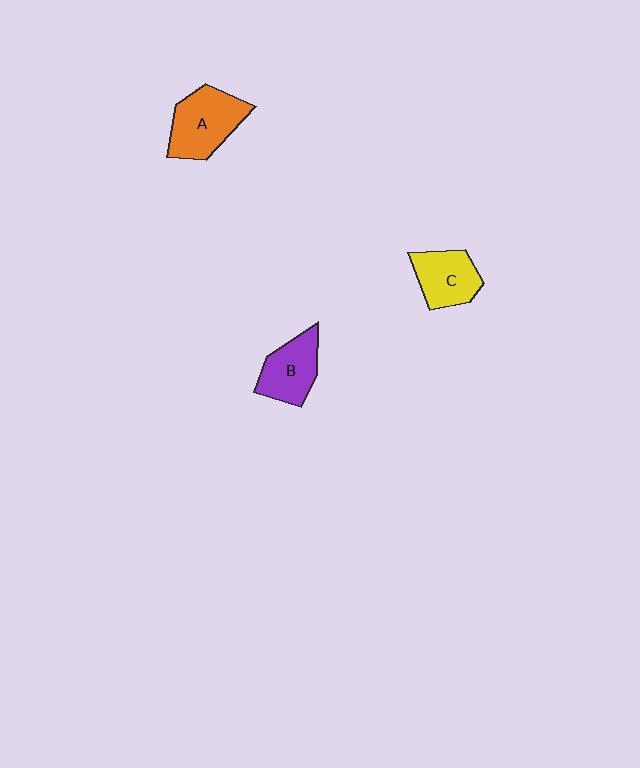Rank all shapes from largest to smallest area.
From largest to smallest: A (orange), B (purple), C (yellow).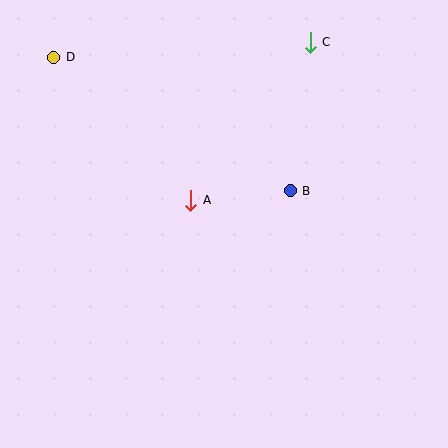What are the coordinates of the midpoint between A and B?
The midpoint between A and B is at (240, 196).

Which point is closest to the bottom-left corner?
Point A is closest to the bottom-left corner.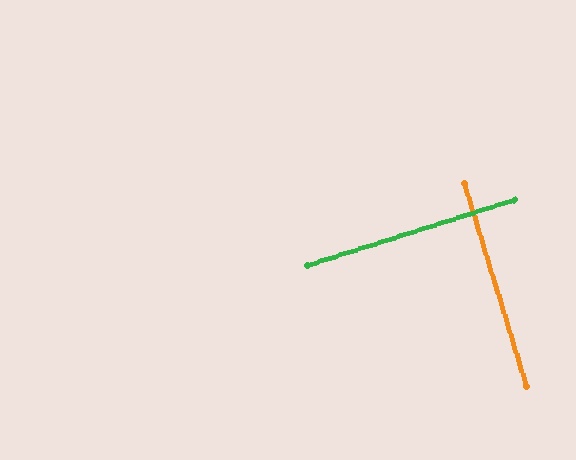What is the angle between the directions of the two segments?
Approximately 89 degrees.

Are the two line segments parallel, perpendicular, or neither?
Perpendicular — they meet at approximately 89°.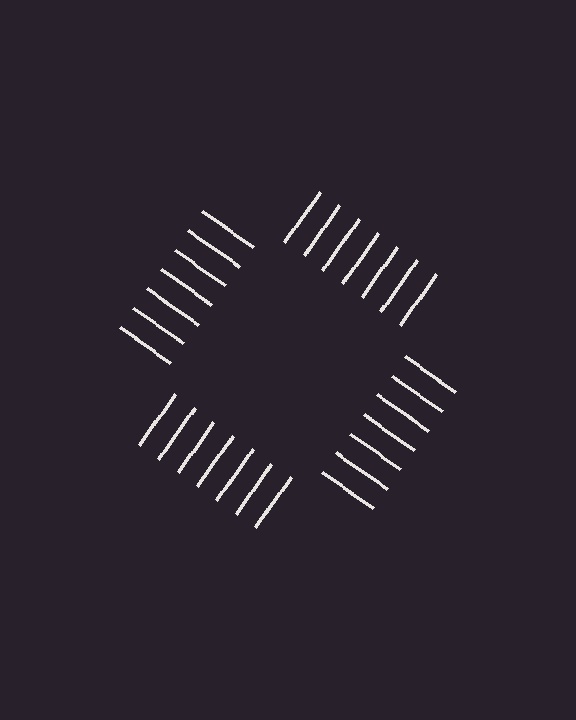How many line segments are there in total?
28 — 7 along each of the 4 edges.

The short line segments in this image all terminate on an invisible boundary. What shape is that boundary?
An illusory square — the line segments terminate on its edges but no continuous stroke is drawn.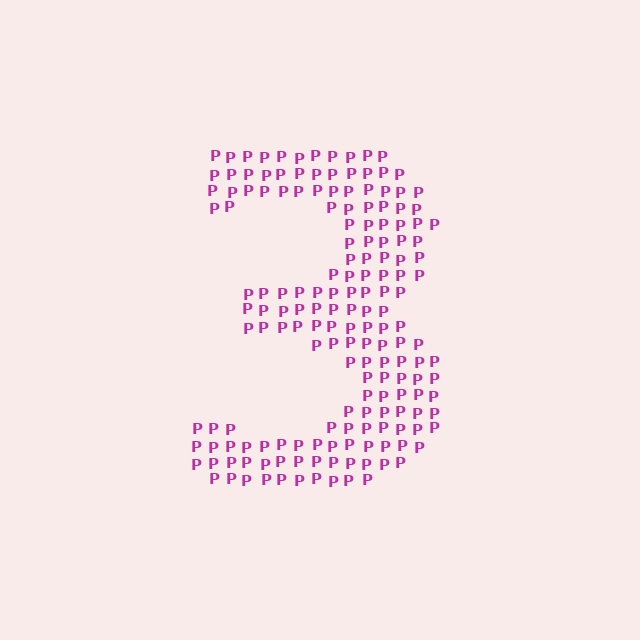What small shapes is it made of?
It is made of small letter P's.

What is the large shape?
The large shape is the digit 3.